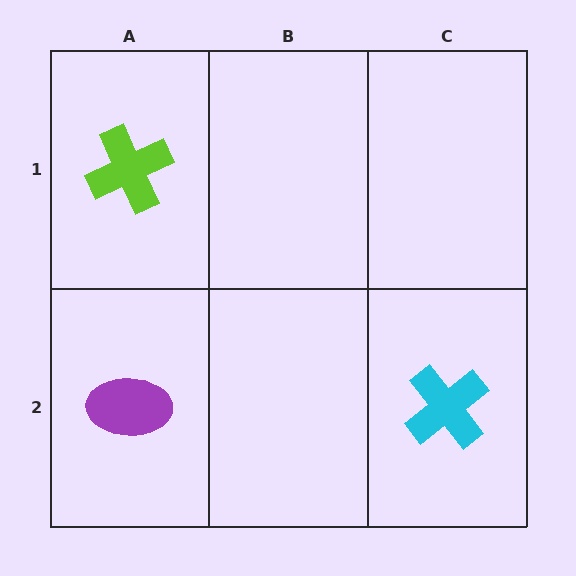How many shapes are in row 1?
1 shape.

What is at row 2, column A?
A purple ellipse.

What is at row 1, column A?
A lime cross.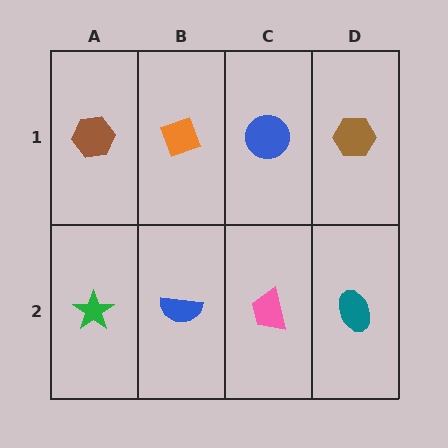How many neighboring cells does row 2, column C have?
3.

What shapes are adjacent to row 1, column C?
A pink trapezoid (row 2, column C), an orange diamond (row 1, column B), a brown hexagon (row 1, column D).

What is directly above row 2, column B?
An orange diamond.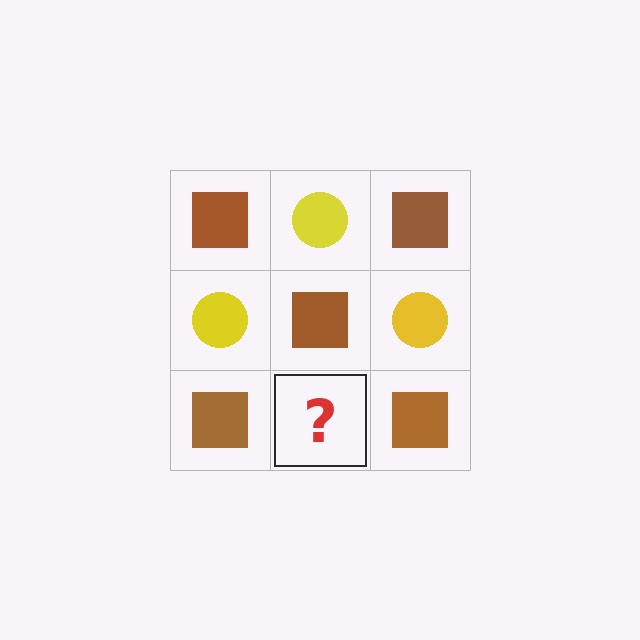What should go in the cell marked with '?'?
The missing cell should contain a yellow circle.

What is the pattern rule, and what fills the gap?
The rule is that it alternates brown square and yellow circle in a checkerboard pattern. The gap should be filled with a yellow circle.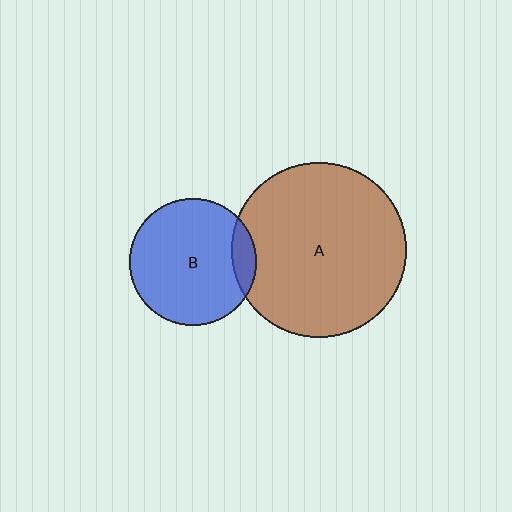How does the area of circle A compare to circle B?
Approximately 1.9 times.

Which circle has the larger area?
Circle A (brown).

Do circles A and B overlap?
Yes.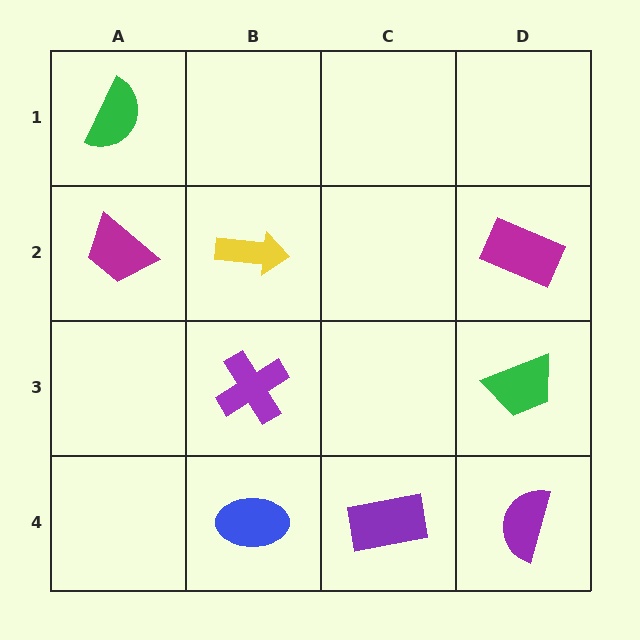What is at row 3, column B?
A purple cross.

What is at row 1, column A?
A green semicircle.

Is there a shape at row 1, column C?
No, that cell is empty.